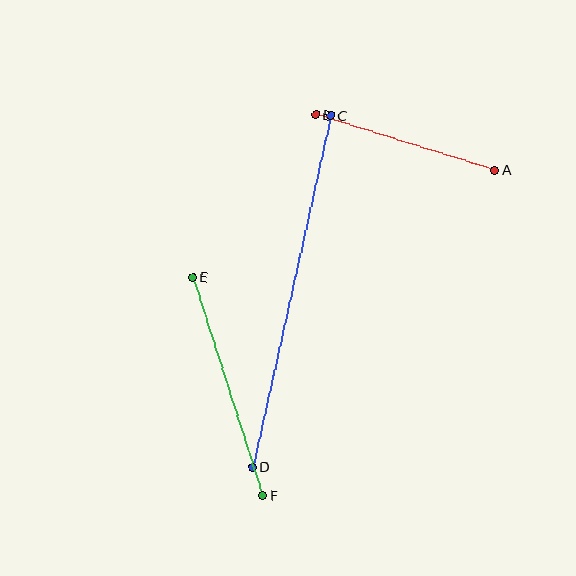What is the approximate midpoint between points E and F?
The midpoint is at approximately (228, 386) pixels.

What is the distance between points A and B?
The distance is approximately 188 pixels.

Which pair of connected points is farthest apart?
Points C and D are farthest apart.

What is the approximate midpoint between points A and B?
The midpoint is at approximately (405, 142) pixels.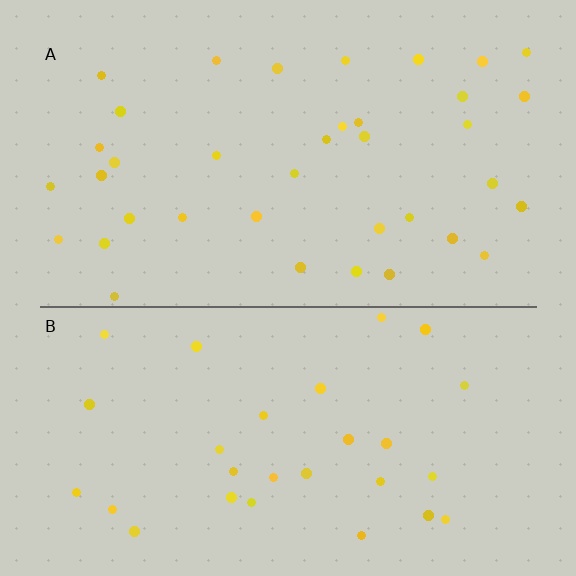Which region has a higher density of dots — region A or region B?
A (the top).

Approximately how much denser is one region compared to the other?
Approximately 1.3× — region A over region B.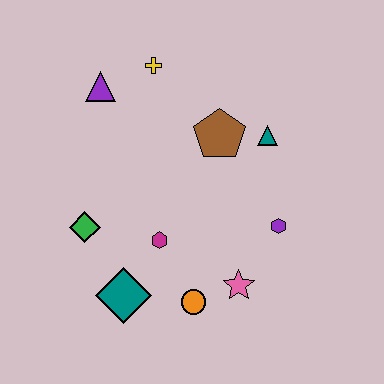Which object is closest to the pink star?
The orange circle is closest to the pink star.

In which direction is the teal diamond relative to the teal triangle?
The teal diamond is below the teal triangle.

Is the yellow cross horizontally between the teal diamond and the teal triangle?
Yes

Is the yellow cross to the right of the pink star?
No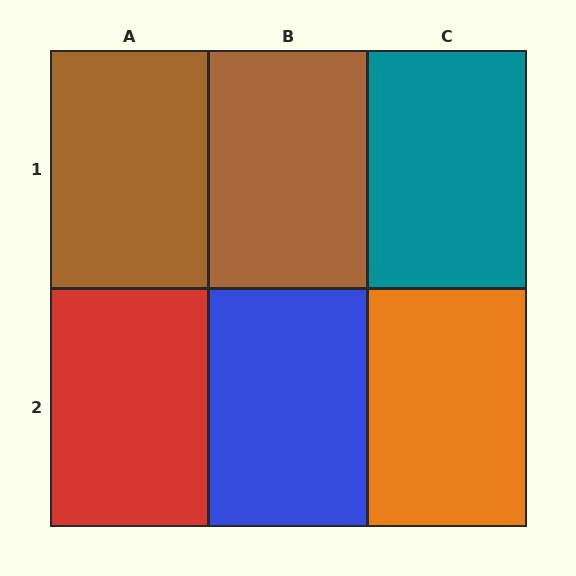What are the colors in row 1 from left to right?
Brown, brown, teal.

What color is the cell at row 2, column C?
Orange.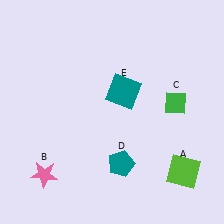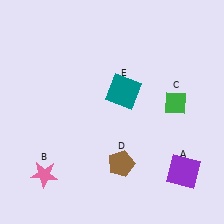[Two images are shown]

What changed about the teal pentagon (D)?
In Image 1, D is teal. In Image 2, it changed to brown.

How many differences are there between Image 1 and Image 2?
There are 2 differences between the two images.